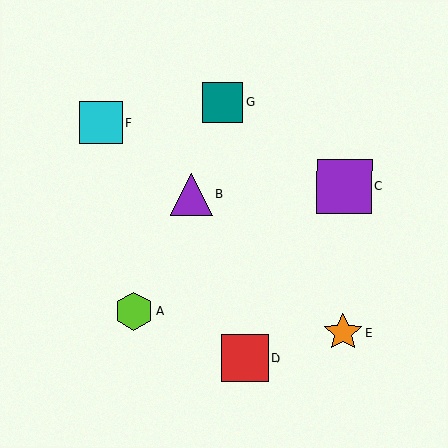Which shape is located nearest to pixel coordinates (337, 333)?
The orange star (labeled E) at (343, 333) is nearest to that location.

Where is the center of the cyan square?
The center of the cyan square is at (101, 123).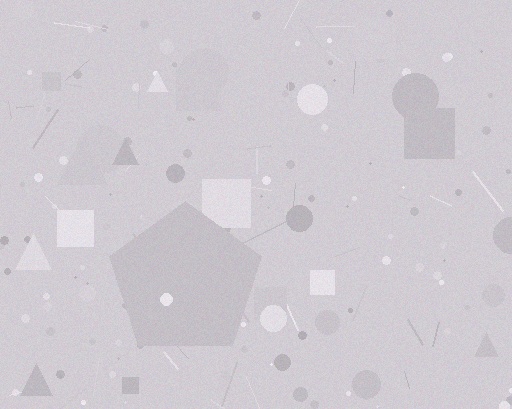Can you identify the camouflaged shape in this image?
The camouflaged shape is a pentagon.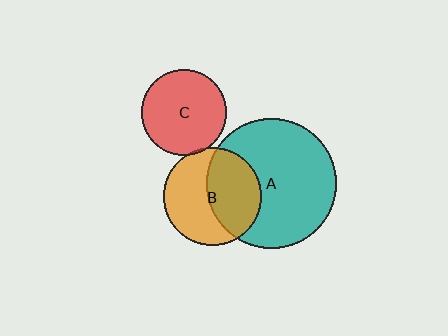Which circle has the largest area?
Circle A (teal).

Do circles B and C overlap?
Yes.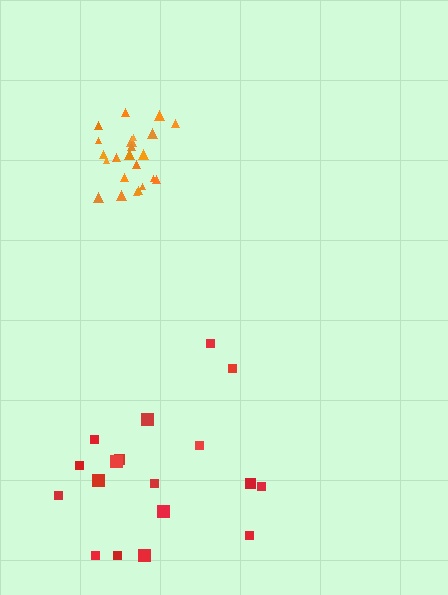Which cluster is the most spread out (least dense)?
Red.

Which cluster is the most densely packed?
Orange.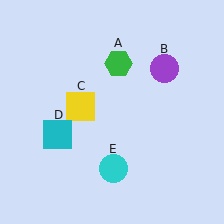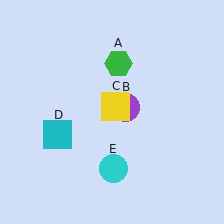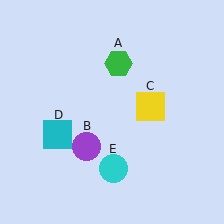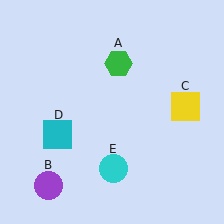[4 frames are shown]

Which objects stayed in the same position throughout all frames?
Green hexagon (object A) and cyan square (object D) and cyan circle (object E) remained stationary.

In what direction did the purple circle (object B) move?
The purple circle (object B) moved down and to the left.